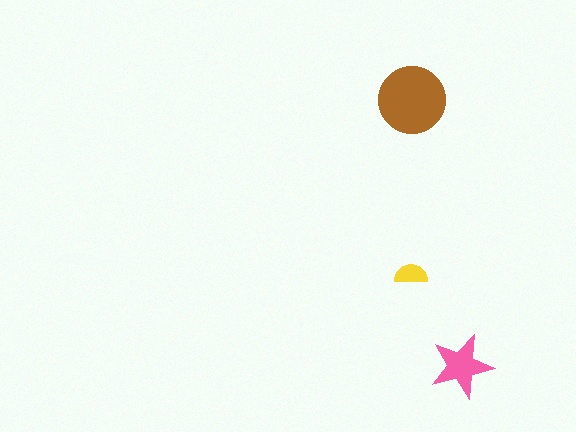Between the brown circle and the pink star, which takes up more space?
The brown circle.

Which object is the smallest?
The yellow semicircle.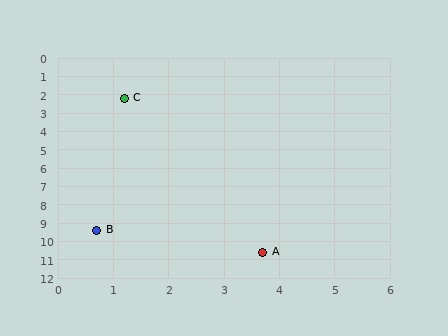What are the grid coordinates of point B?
Point B is at approximately (0.7, 9.4).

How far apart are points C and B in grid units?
Points C and B are about 7.2 grid units apart.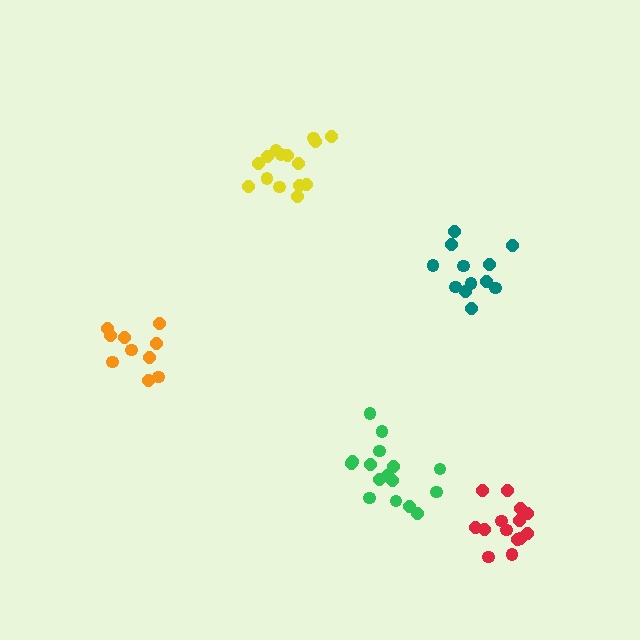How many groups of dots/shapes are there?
There are 5 groups.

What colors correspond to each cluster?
The clusters are colored: orange, green, red, yellow, teal.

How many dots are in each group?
Group 1: 10 dots, Group 2: 16 dots, Group 3: 14 dots, Group 4: 15 dots, Group 5: 12 dots (67 total).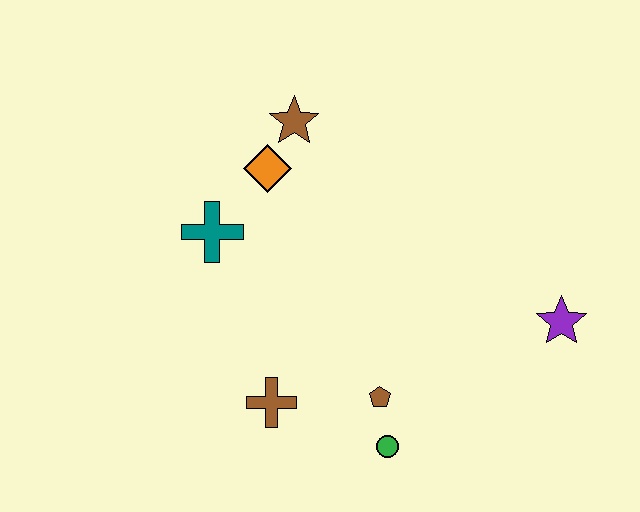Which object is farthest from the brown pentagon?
The brown star is farthest from the brown pentagon.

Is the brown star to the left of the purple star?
Yes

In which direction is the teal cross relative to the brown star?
The teal cross is below the brown star.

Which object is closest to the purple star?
The brown pentagon is closest to the purple star.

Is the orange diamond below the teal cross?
No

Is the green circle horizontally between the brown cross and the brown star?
No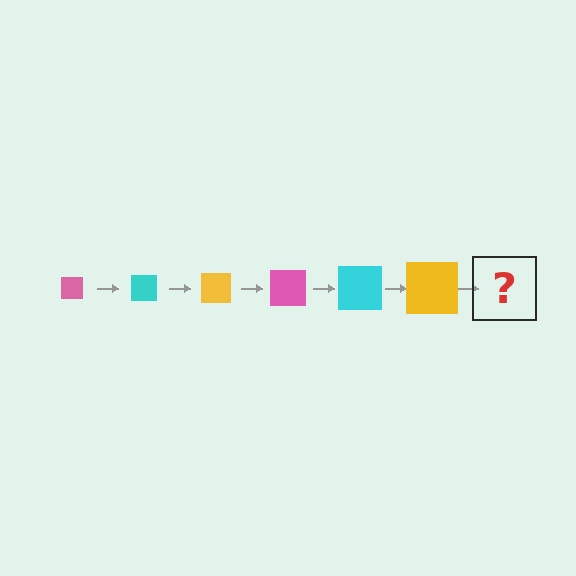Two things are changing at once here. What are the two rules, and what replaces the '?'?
The two rules are that the square grows larger each step and the color cycles through pink, cyan, and yellow. The '?' should be a pink square, larger than the previous one.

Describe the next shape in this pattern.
It should be a pink square, larger than the previous one.